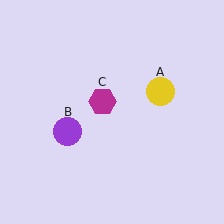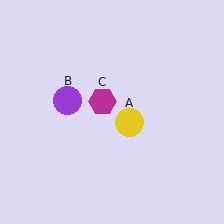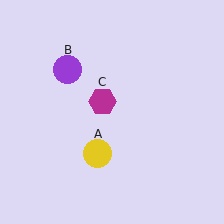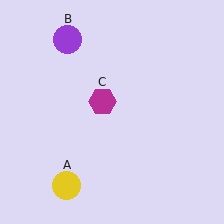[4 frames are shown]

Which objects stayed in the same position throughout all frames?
Magenta hexagon (object C) remained stationary.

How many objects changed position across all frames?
2 objects changed position: yellow circle (object A), purple circle (object B).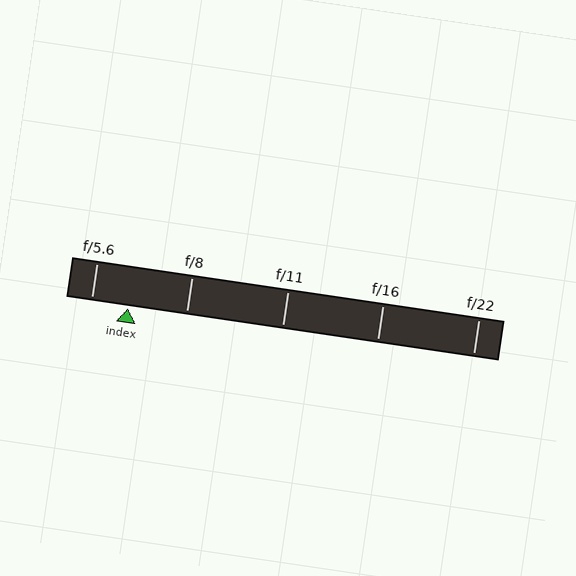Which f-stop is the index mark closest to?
The index mark is closest to f/5.6.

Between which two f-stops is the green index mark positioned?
The index mark is between f/5.6 and f/8.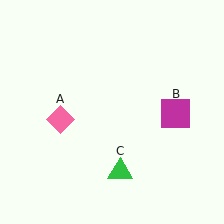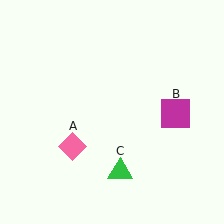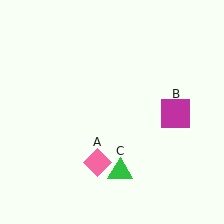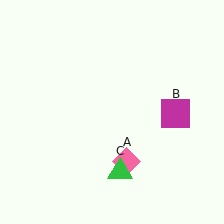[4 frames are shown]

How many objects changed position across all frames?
1 object changed position: pink diamond (object A).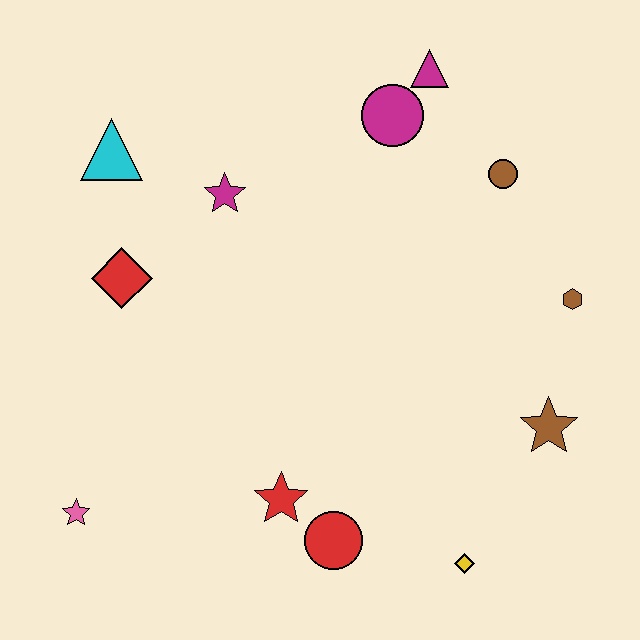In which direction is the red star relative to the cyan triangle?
The red star is below the cyan triangle.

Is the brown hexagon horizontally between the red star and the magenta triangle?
No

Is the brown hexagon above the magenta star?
No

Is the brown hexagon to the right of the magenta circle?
Yes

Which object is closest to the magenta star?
The cyan triangle is closest to the magenta star.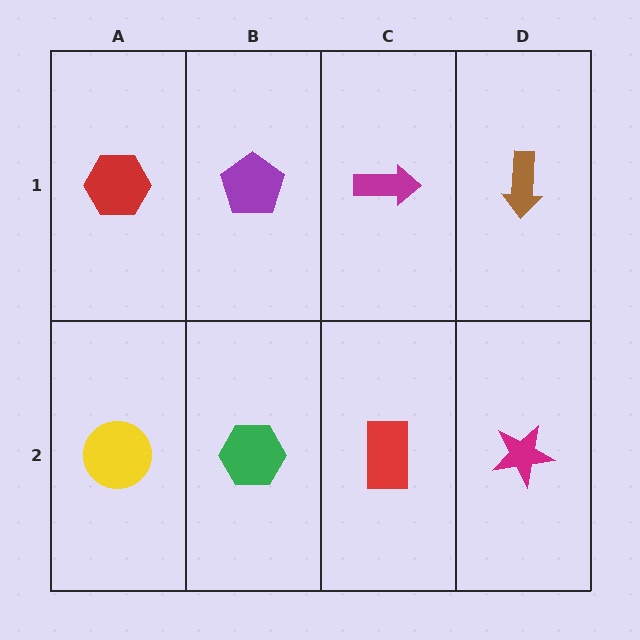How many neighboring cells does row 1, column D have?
2.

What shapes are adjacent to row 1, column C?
A red rectangle (row 2, column C), a purple pentagon (row 1, column B), a brown arrow (row 1, column D).